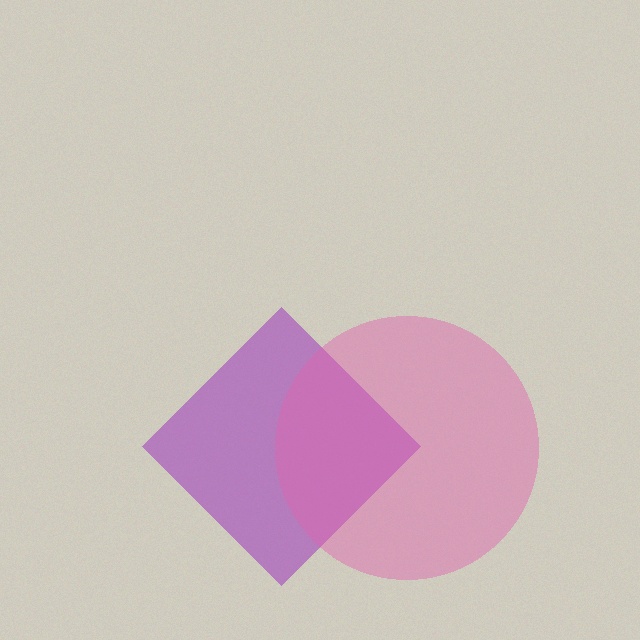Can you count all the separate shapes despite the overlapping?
Yes, there are 2 separate shapes.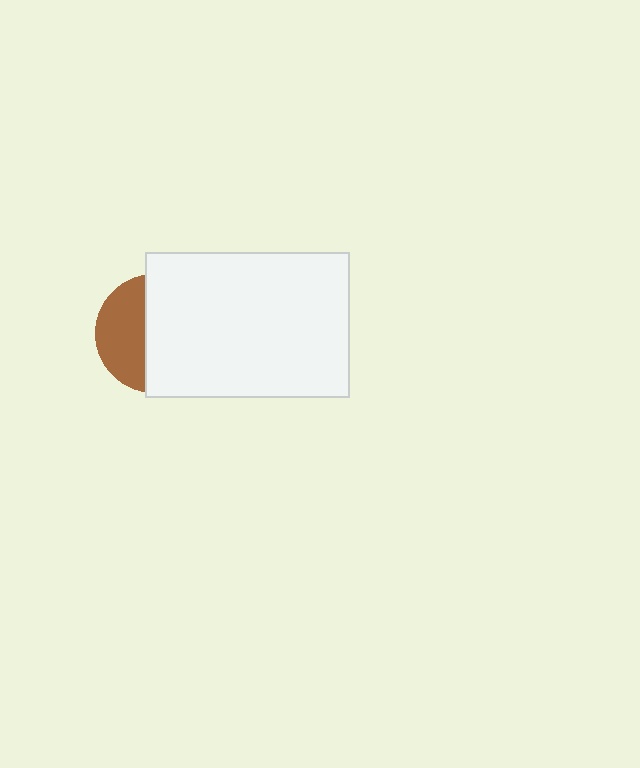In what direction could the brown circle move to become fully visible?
The brown circle could move left. That would shift it out from behind the white rectangle entirely.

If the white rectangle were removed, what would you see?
You would see the complete brown circle.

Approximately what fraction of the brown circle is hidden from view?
Roughly 60% of the brown circle is hidden behind the white rectangle.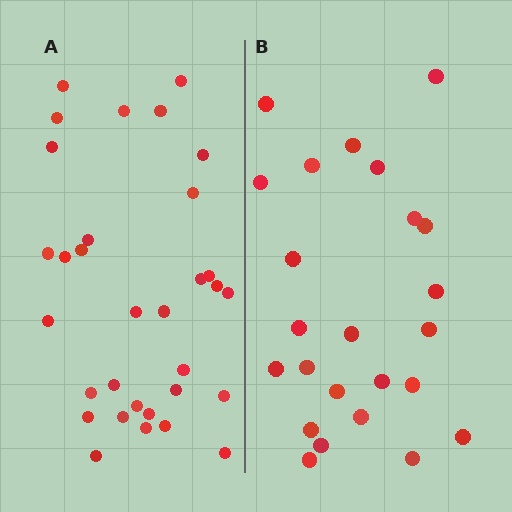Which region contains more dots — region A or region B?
Region A (the left region) has more dots.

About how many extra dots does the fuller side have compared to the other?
Region A has roughly 8 or so more dots than region B.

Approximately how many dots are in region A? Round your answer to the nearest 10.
About 30 dots. (The exact count is 32, which rounds to 30.)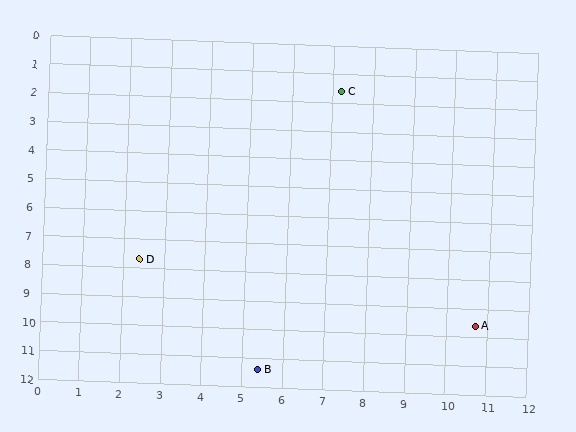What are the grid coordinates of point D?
Point D is at approximately (2.4, 7.7).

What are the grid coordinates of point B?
Point B is at approximately (5.4, 11.4).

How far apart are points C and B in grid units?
Points C and B are about 10.0 grid units apart.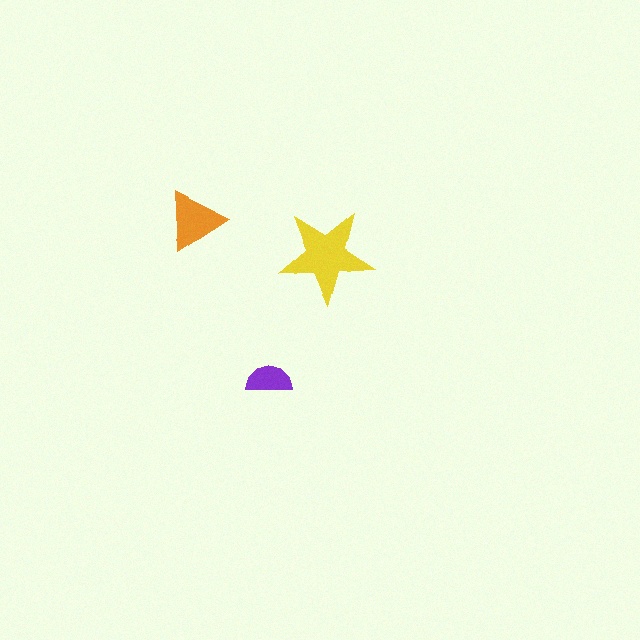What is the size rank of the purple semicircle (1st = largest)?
3rd.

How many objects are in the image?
There are 3 objects in the image.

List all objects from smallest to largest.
The purple semicircle, the orange triangle, the yellow star.